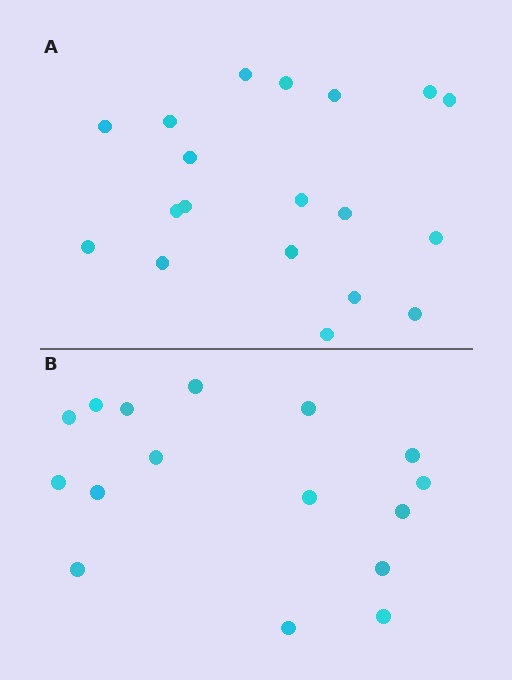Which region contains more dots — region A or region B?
Region A (the top region) has more dots.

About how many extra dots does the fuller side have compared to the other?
Region A has just a few more — roughly 2 or 3 more dots than region B.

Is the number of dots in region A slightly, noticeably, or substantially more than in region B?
Region A has only slightly more — the two regions are fairly close. The ratio is roughly 1.2 to 1.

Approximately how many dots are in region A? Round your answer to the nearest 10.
About 20 dots. (The exact count is 19, which rounds to 20.)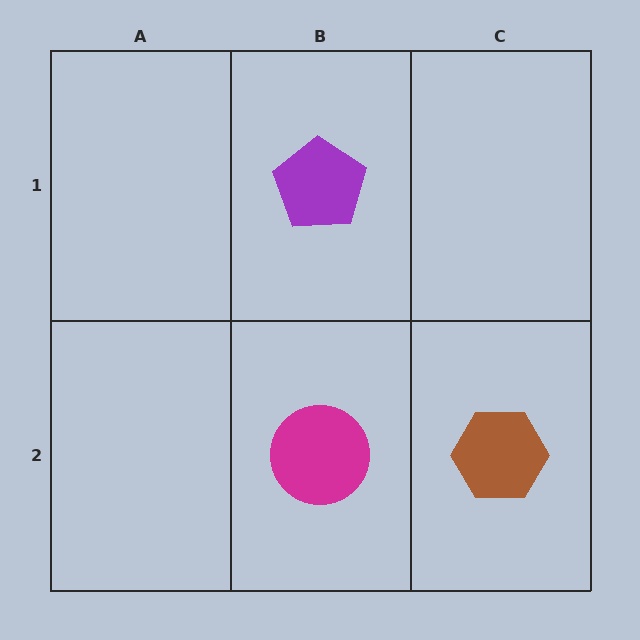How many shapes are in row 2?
2 shapes.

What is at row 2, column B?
A magenta circle.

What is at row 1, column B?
A purple pentagon.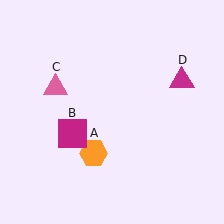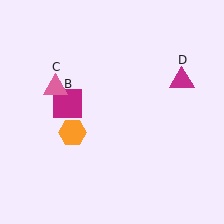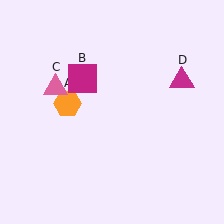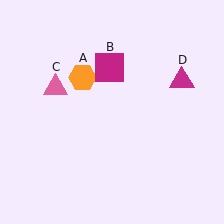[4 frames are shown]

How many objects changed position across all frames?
2 objects changed position: orange hexagon (object A), magenta square (object B).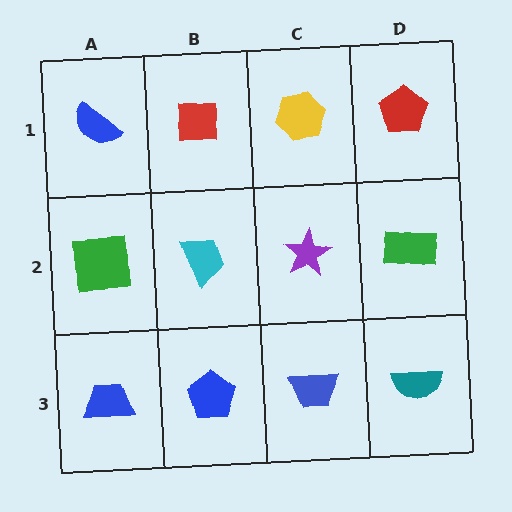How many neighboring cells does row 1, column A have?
2.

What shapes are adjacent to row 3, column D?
A green rectangle (row 2, column D), a blue trapezoid (row 3, column C).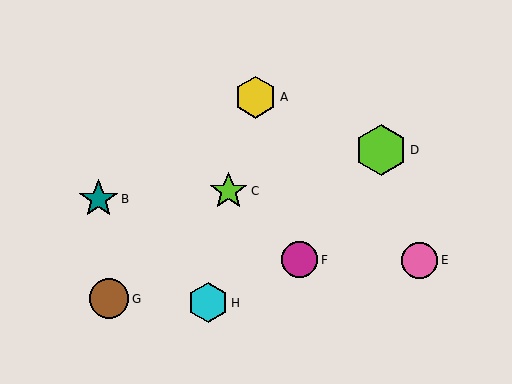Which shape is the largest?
The lime hexagon (labeled D) is the largest.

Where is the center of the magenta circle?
The center of the magenta circle is at (300, 260).